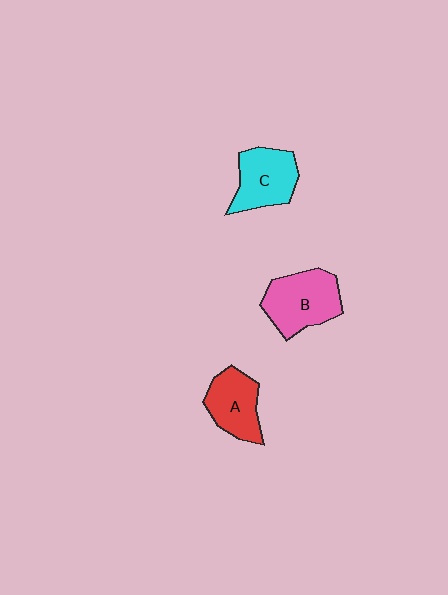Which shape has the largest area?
Shape B (pink).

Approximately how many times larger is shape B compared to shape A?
Approximately 1.3 times.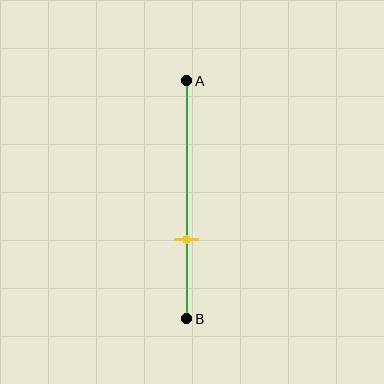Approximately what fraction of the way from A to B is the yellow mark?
The yellow mark is approximately 65% of the way from A to B.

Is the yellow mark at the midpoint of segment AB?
No, the mark is at about 65% from A, not at the 50% midpoint.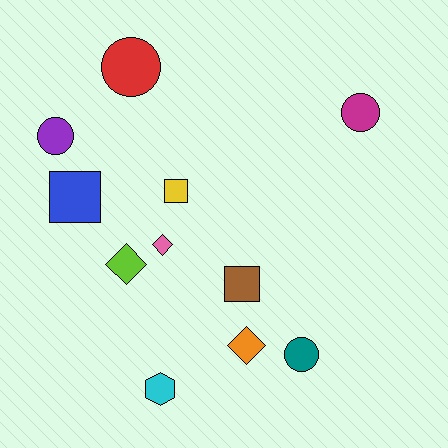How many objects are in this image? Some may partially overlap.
There are 11 objects.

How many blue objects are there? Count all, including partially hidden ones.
There is 1 blue object.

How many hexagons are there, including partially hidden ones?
There is 1 hexagon.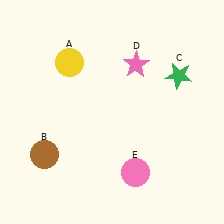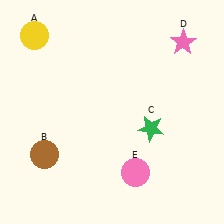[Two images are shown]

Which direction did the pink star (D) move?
The pink star (D) moved right.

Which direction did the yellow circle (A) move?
The yellow circle (A) moved left.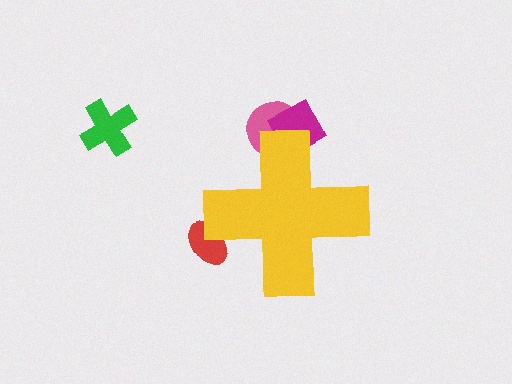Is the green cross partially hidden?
No, the green cross is fully visible.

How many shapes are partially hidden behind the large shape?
3 shapes are partially hidden.